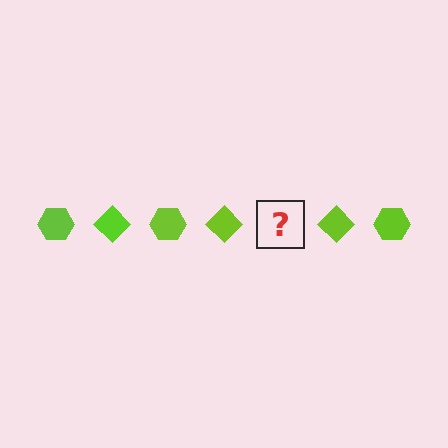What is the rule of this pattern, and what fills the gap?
The rule is that the pattern cycles through hexagon, diamond shapes in lime. The gap should be filled with a lime hexagon.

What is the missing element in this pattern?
The missing element is a lime hexagon.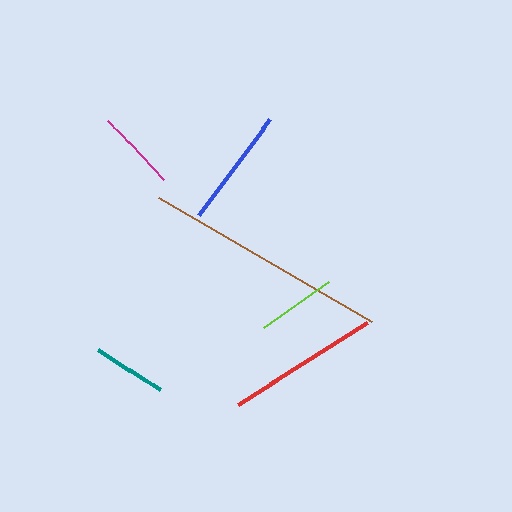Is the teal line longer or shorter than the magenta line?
The magenta line is longer than the teal line.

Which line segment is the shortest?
The teal line is the shortest at approximately 73 pixels.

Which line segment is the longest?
The brown line is the longest at approximately 247 pixels.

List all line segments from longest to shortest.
From longest to shortest: brown, red, blue, magenta, lime, teal.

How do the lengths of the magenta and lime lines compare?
The magenta and lime lines are approximately the same length.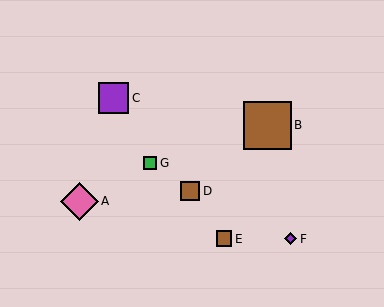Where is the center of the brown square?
The center of the brown square is at (267, 125).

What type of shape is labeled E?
Shape E is a brown square.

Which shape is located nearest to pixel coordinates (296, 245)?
The purple diamond (labeled F) at (291, 239) is nearest to that location.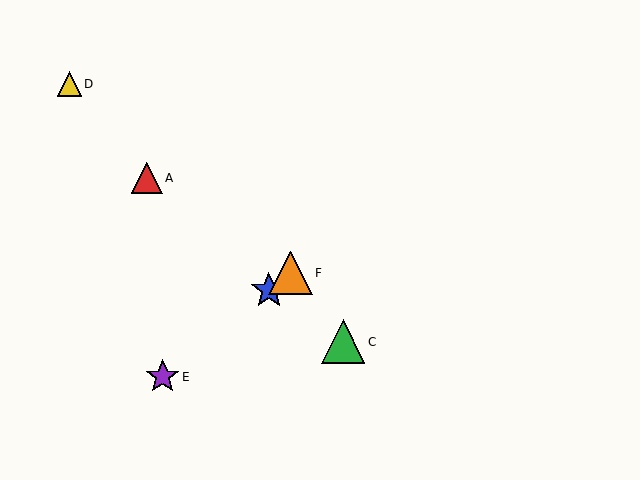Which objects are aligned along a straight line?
Objects B, E, F are aligned along a straight line.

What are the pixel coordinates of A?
Object A is at (147, 178).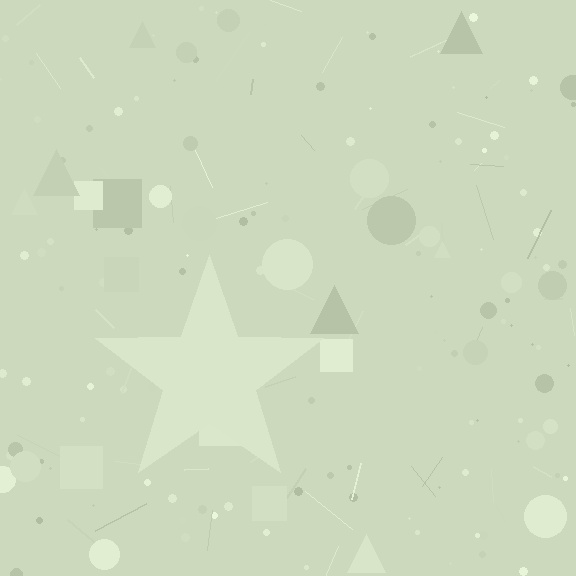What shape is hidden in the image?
A star is hidden in the image.